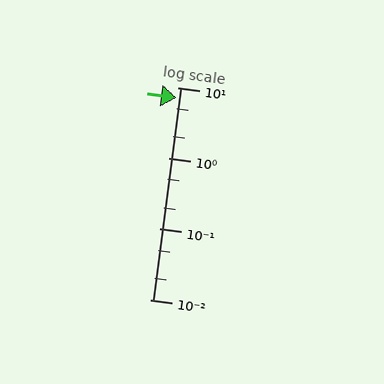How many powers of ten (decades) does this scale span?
The scale spans 3 decades, from 0.01 to 10.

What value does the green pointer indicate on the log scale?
The pointer indicates approximately 7.1.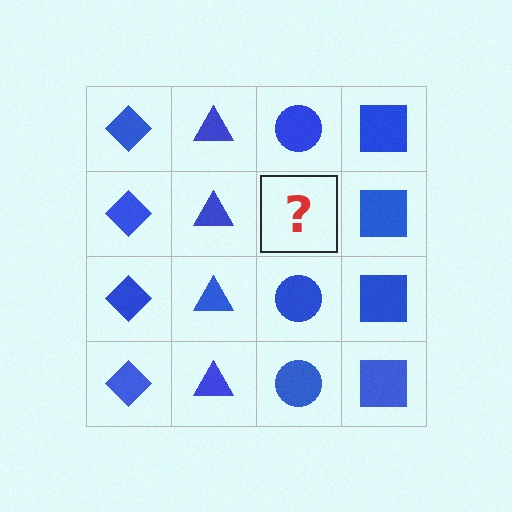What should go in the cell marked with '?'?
The missing cell should contain a blue circle.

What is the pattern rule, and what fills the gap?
The rule is that each column has a consistent shape. The gap should be filled with a blue circle.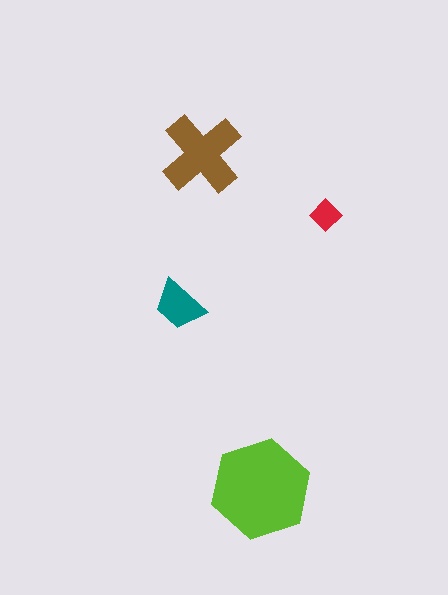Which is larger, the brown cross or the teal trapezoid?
The brown cross.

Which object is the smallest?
The red diamond.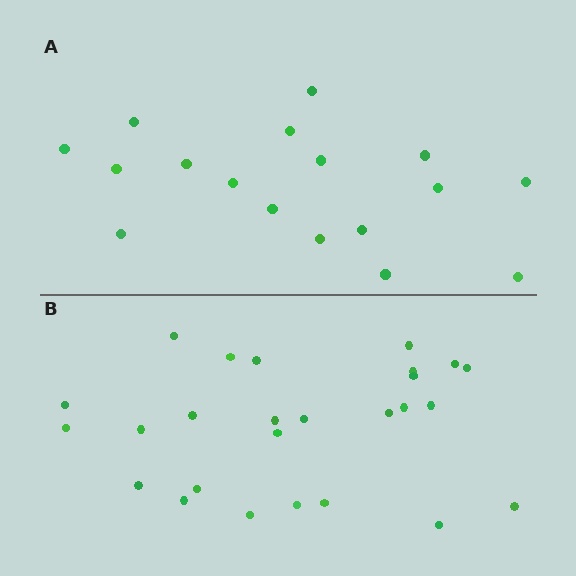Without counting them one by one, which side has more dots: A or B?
Region B (the bottom region) has more dots.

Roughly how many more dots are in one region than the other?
Region B has roughly 8 or so more dots than region A.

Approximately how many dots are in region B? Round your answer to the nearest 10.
About 30 dots. (The exact count is 26, which rounds to 30.)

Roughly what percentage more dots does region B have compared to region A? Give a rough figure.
About 55% more.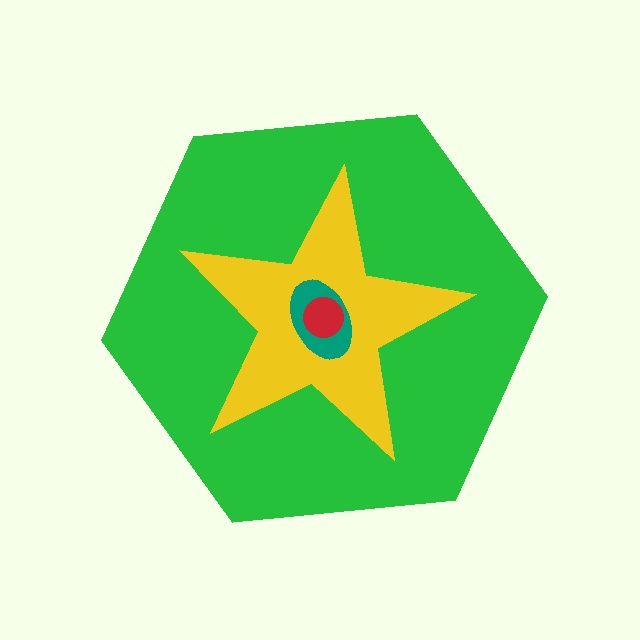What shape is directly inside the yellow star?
The teal ellipse.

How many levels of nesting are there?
4.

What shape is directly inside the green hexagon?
The yellow star.